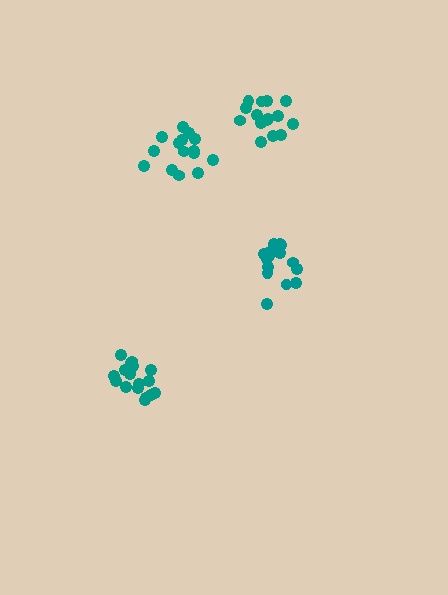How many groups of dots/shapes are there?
There are 4 groups.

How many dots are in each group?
Group 1: 15 dots, Group 2: 15 dots, Group 3: 16 dots, Group 4: 17 dots (63 total).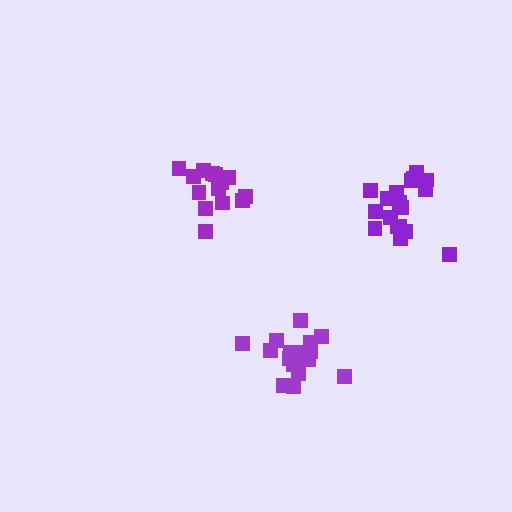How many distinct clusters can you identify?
There are 3 distinct clusters.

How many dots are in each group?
Group 1: 14 dots, Group 2: 16 dots, Group 3: 18 dots (48 total).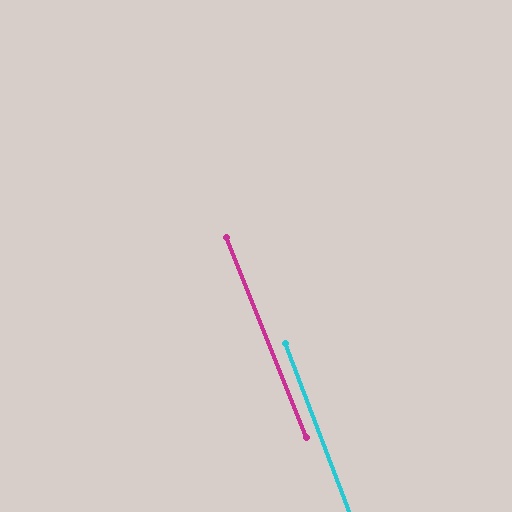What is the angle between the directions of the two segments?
Approximately 0 degrees.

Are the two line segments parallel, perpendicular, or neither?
Parallel — their directions differ by only 0.5°.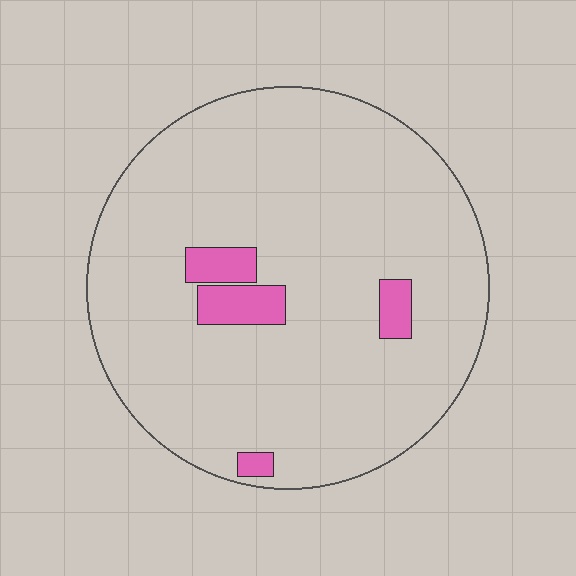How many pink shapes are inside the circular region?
4.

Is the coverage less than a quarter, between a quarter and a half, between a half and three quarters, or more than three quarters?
Less than a quarter.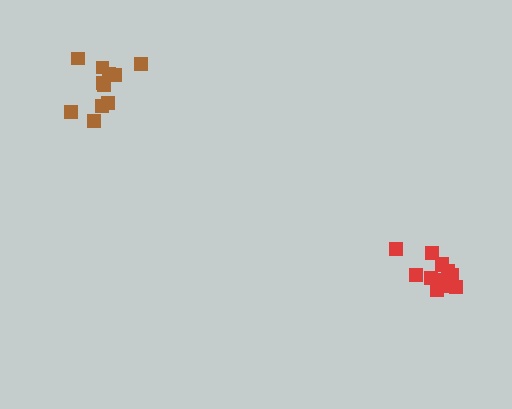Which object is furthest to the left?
The brown cluster is leftmost.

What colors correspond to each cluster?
The clusters are colored: brown, red.